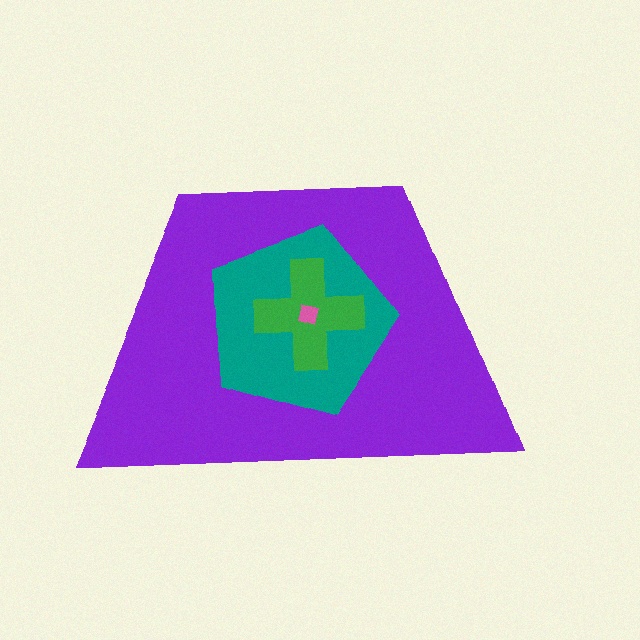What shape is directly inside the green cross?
The pink diamond.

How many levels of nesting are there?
4.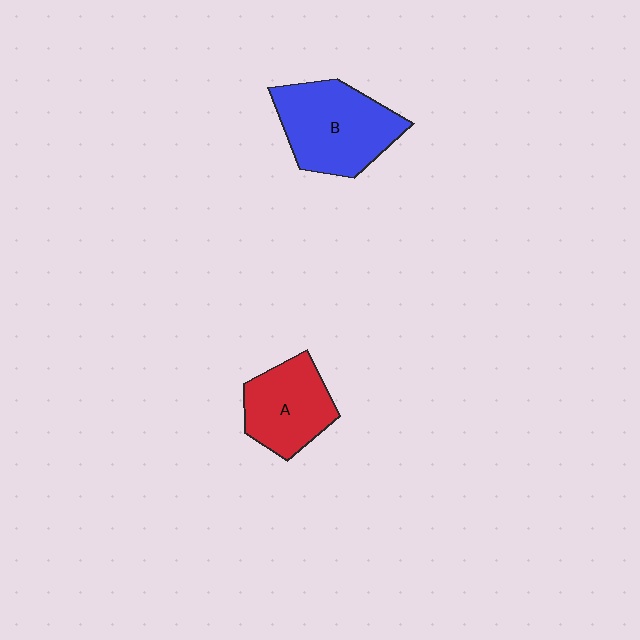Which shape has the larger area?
Shape B (blue).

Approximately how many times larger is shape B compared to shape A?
Approximately 1.3 times.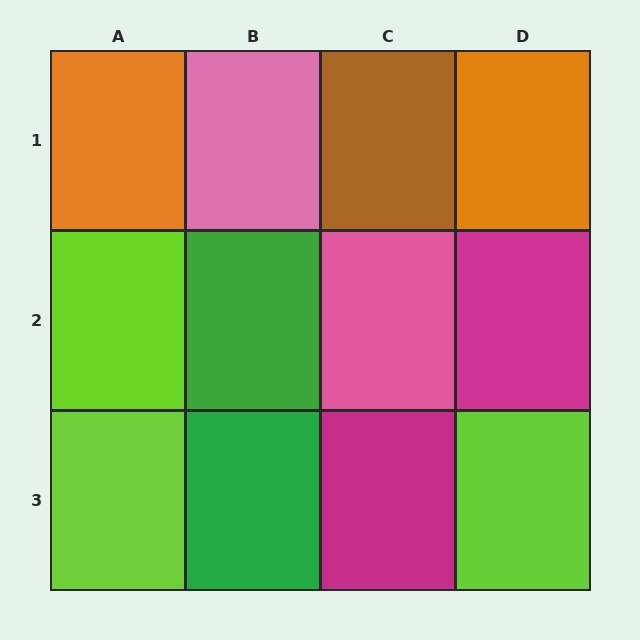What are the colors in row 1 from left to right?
Orange, pink, brown, orange.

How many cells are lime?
3 cells are lime.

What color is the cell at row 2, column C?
Pink.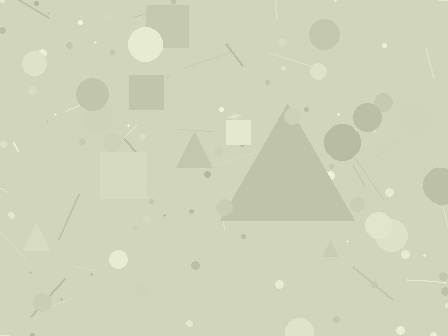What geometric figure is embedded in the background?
A triangle is embedded in the background.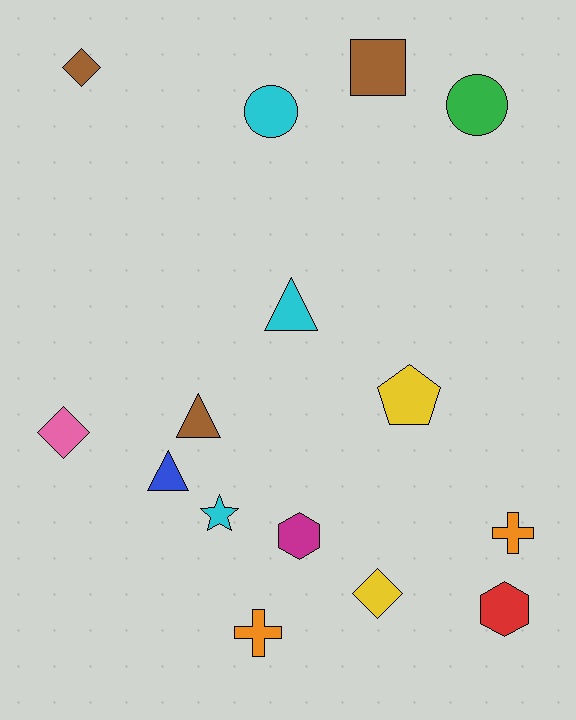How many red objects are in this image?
There is 1 red object.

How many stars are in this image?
There is 1 star.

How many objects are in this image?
There are 15 objects.